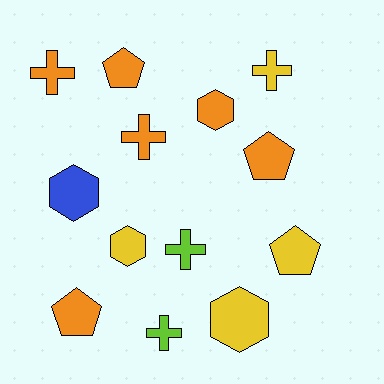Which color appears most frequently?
Orange, with 6 objects.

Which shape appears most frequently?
Cross, with 5 objects.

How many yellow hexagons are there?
There are 2 yellow hexagons.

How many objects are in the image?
There are 13 objects.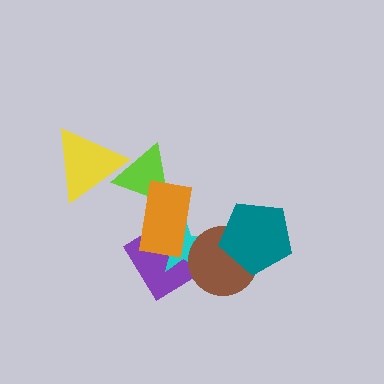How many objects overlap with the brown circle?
3 objects overlap with the brown circle.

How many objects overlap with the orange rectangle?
3 objects overlap with the orange rectangle.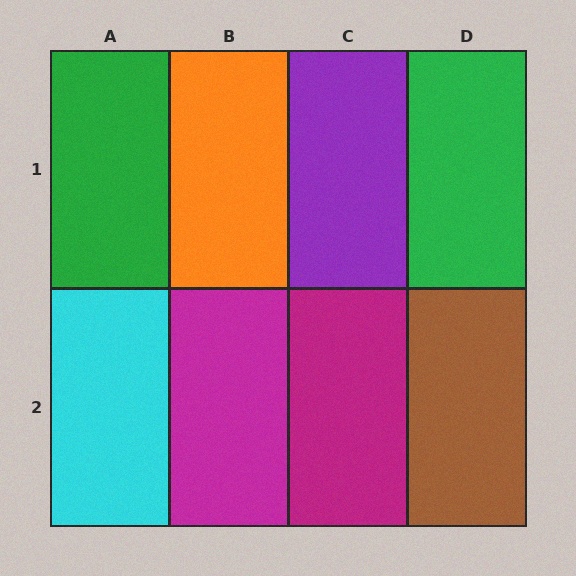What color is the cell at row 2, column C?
Magenta.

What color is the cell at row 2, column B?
Magenta.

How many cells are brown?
1 cell is brown.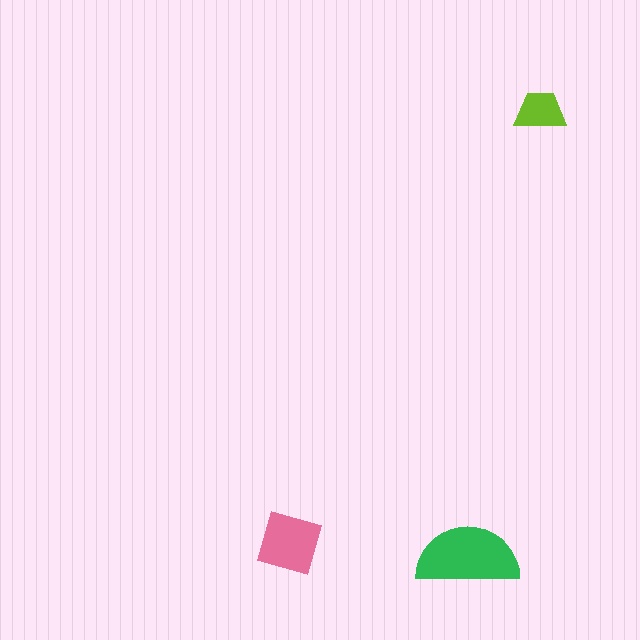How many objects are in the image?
There are 3 objects in the image.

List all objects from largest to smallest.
The green semicircle, the pink square, the lime trapezoid.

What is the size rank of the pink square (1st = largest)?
2nd.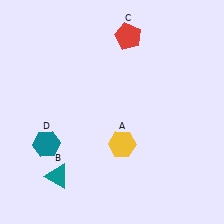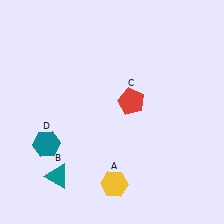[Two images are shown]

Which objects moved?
The objects that moved are: the yellow hexagon (A), the red pentagon (C).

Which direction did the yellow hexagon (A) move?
The yellow hexagon (A) moved down.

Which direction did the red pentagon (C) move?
The red pentagon (C) moved down.